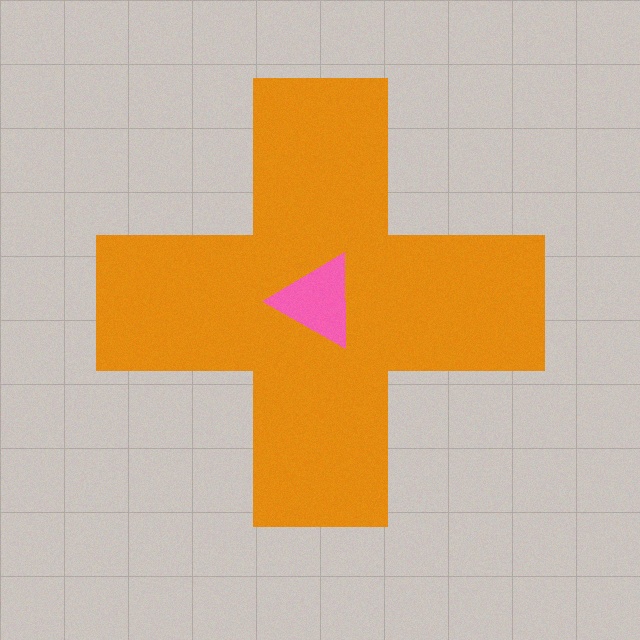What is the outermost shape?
The orange cross.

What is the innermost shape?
The pink triangle.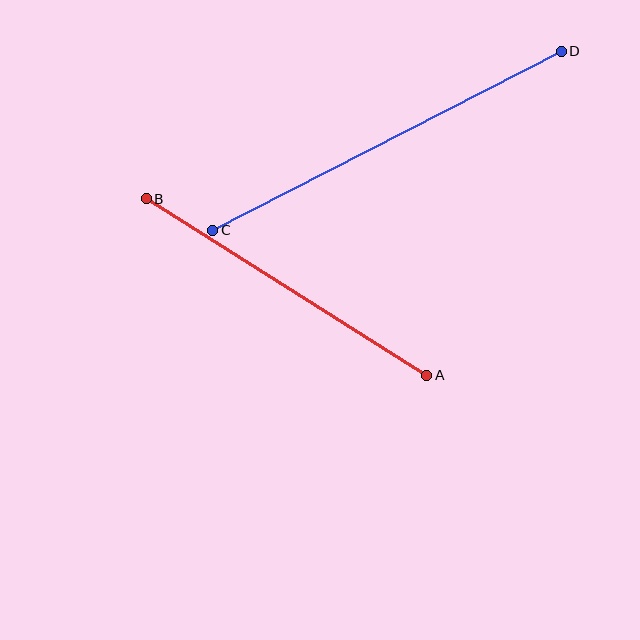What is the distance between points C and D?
The distance is approximately 392 pixels.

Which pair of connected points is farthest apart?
Points C and D are farthest apart.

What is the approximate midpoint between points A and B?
The midpoint is at approximately (286, 287) pixels.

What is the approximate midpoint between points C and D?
The midpoint is at approximately (387, 141) pixels.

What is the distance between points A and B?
The distance is approximately 332 pixels.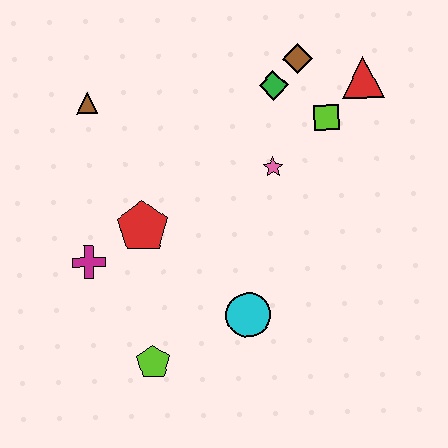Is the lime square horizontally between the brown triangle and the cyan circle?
No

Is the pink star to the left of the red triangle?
Yes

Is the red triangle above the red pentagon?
Yes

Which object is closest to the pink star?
The lime square is closest to the pink star.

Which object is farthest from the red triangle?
The lime pentagon is farthest from the red triangle.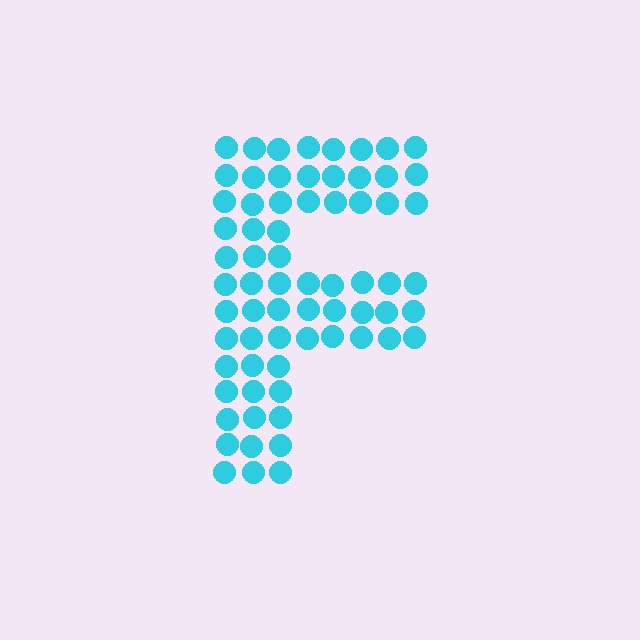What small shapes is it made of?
It is made of small circles.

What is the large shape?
The large shape is the letter F.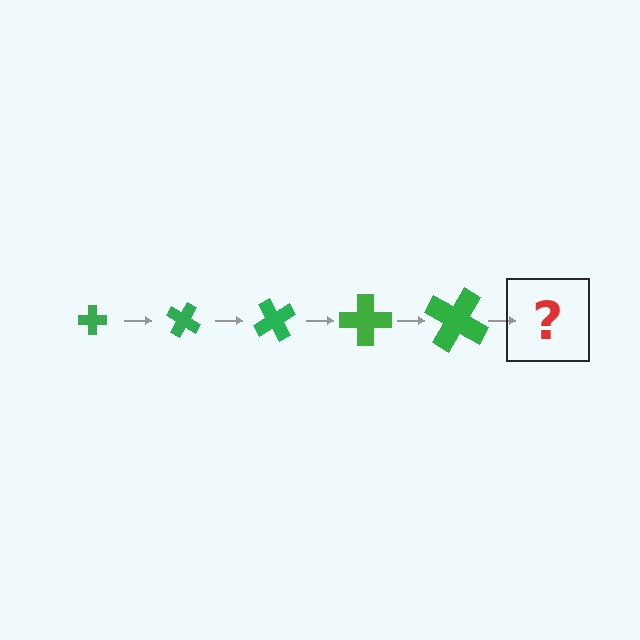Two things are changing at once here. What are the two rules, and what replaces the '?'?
The two rules are that the cross grows larger each step and it rotates 30 degrees each step. The '?' should be a cross, larger than the previous one and rotated 150 degrees from the start.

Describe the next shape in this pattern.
It should be a cross, larger than the previous one and rotated 150 degrees from the start.